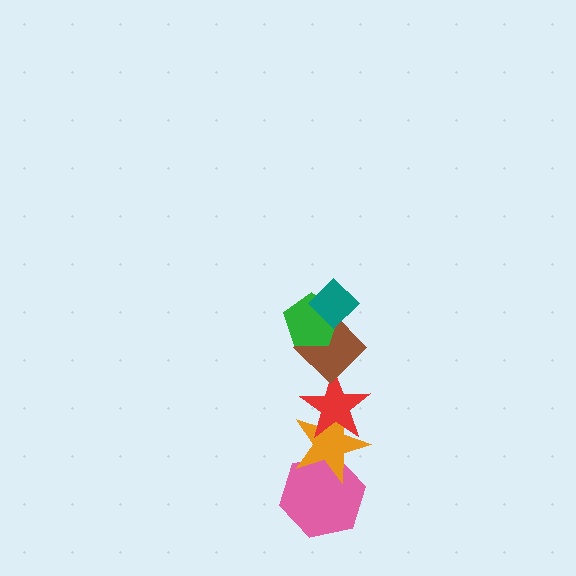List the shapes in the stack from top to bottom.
From top to bottom: the teal diamond, the green pentagon, the brown diamond, the red star, the orange star, the pink hexagon.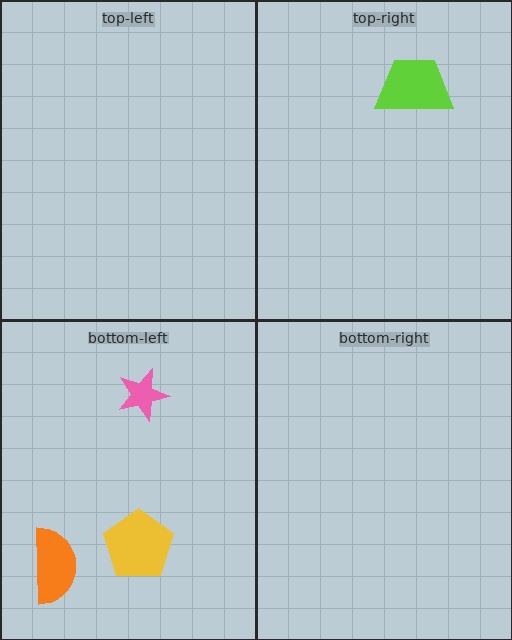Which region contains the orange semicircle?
The bottom-left region.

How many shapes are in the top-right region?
1.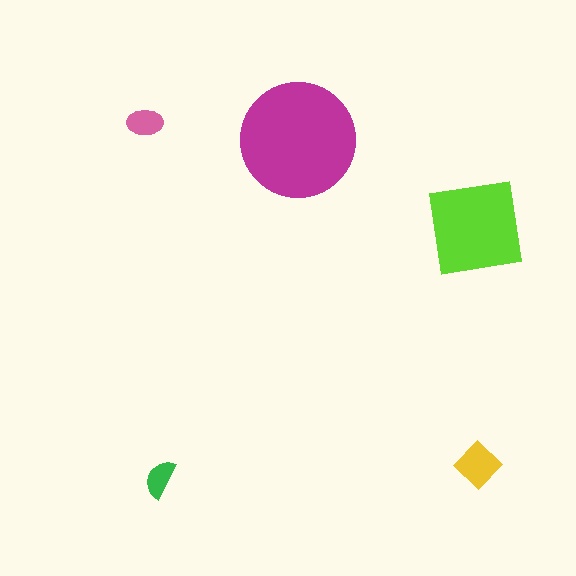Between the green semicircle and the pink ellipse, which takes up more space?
The pink ellipse.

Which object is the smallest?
The green semicircle.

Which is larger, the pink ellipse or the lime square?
The lime square.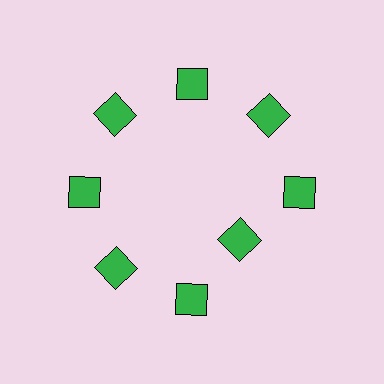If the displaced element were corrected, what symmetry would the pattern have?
It would have 8-fold rotational symmetry — the pattern would map onto itself every 45 degrees.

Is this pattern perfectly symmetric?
No. The 8 green diamonds are arranged in a ring, but one element near the 4 o'clock position is pulled inward toward the center, breaking the 8-fold rotational symmetry.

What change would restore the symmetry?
The symmetry would be restored by moving it outward, back onto the ring so that all 8 diamonds sit at equal angles and equal distance from the center.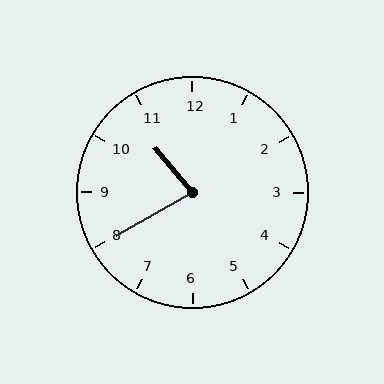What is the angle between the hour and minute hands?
Approximately 80 degrees.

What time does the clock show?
10:40.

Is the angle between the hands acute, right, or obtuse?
It is acute.